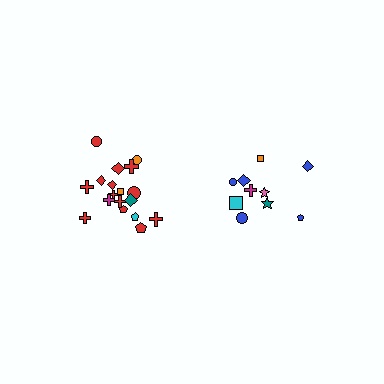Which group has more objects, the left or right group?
The left group.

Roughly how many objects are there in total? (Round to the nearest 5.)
Roughly 30 objects in total.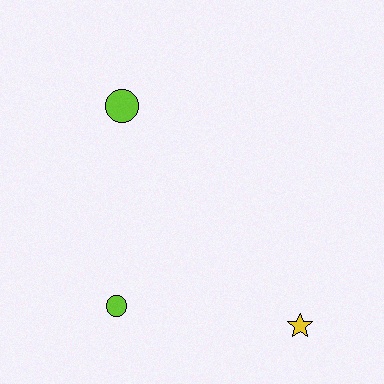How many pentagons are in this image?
There are no pentagons.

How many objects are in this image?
There are 3 objects.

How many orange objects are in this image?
There are no orange objects.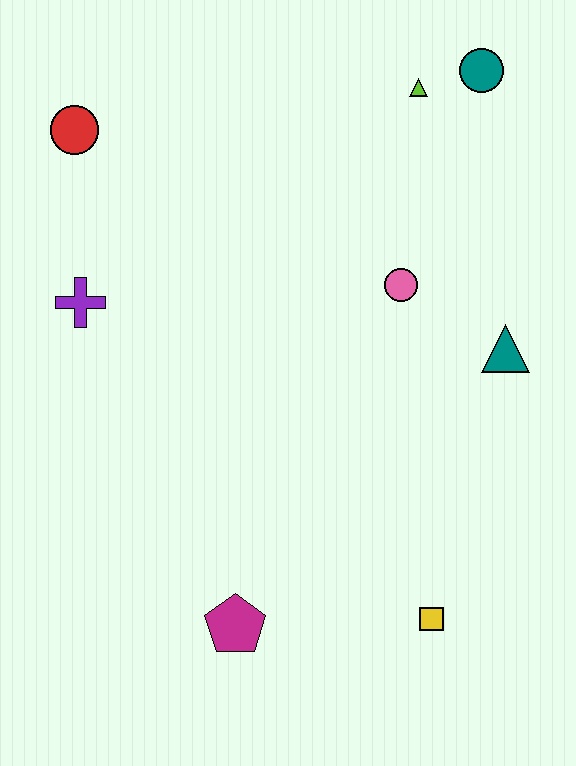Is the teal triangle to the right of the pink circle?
Yes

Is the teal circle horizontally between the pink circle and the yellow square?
No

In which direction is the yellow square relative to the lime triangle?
The yellow square is below the lime triangle.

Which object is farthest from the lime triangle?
The magenta pentagon is farthest from the lime triangle.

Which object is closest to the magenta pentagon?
The yellow square is closest to the magenta pentagon.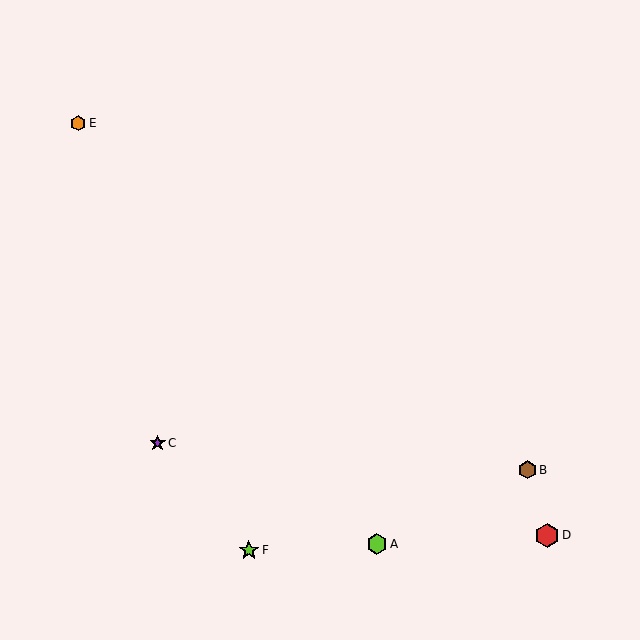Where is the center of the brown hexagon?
The center of the brown hexagon is at (527, 470).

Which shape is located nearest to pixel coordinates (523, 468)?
The brown hexagon (labeled B) at (527, 470) is nearest to that location.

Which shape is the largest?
The red hexagon (labeled D) is the largest.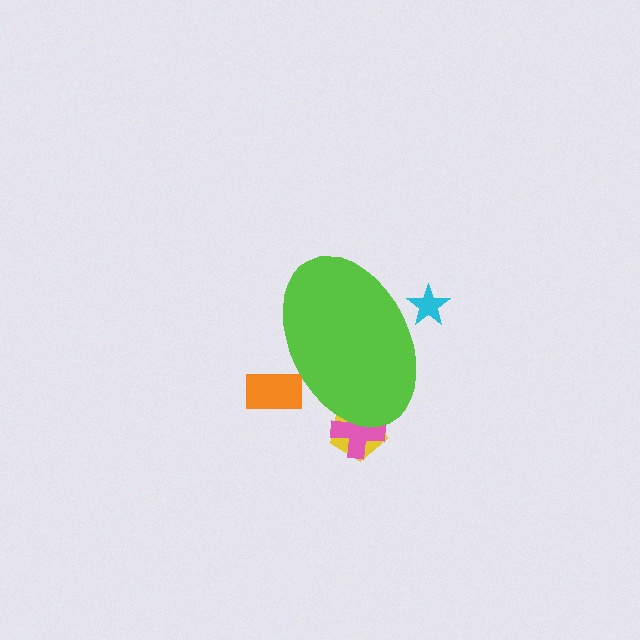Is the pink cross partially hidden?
Yes, the pink cross is partially hidden behind the lime ellipse.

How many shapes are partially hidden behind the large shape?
4 shapes are partially hidden.